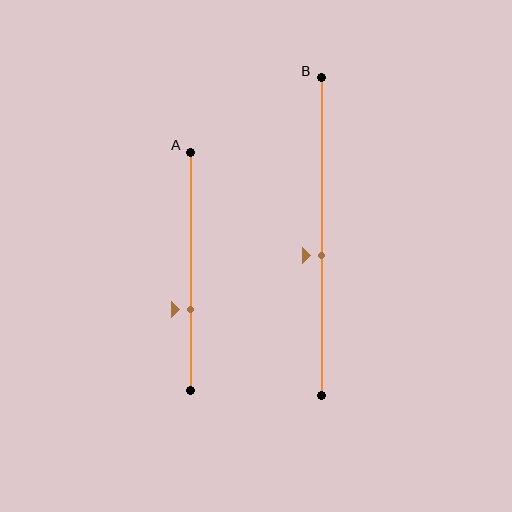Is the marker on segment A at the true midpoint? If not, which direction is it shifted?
No, the marker on segment A is shifted downward by about 16% of the segment length.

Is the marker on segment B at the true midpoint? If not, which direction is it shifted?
No, the marker on segment B is shifted downward by about 6% of the segment length.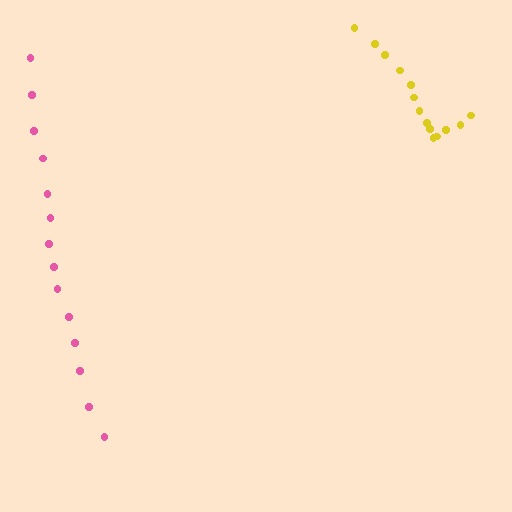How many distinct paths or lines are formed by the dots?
There are 2 distinct paths.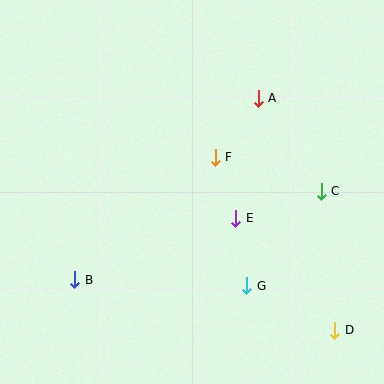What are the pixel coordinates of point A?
Point A is at (258, 98).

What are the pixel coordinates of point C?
Point C is at (321, 191).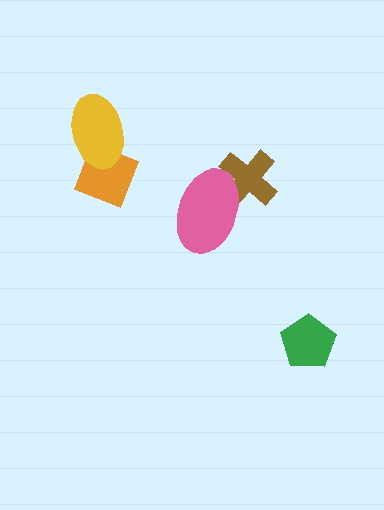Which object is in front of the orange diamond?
The yellow ellipse is in front of the orange diamond.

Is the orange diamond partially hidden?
Yes, it is partially covered by another shape.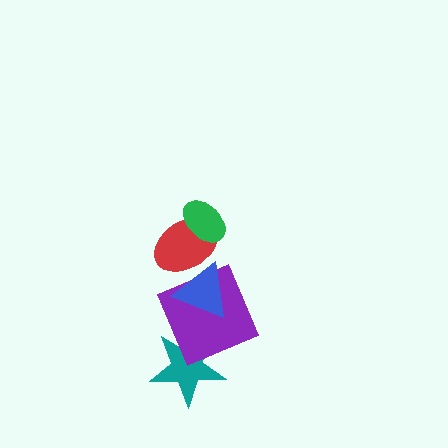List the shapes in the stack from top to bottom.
From top to bottom: the green ellipse, the red ellipse, the blue triangle, the purple square, the teal star.